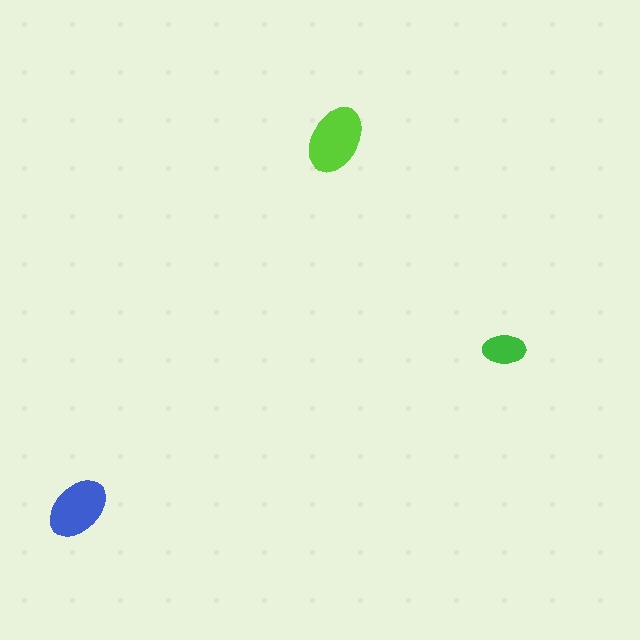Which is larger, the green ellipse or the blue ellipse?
The blue one.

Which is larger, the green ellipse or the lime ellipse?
The lime one.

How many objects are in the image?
There are 3 objects in the image.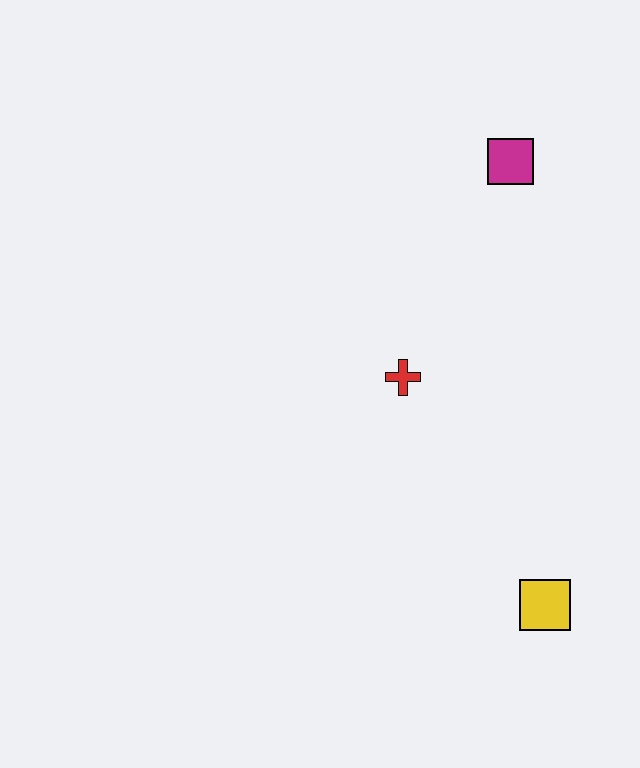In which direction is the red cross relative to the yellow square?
The red cross is above the yellow square.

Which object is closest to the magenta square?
The red cross is closest to the magenta square.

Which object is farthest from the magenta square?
The yellow square is farthest from the magenta square.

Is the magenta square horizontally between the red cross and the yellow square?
Yes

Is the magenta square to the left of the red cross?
No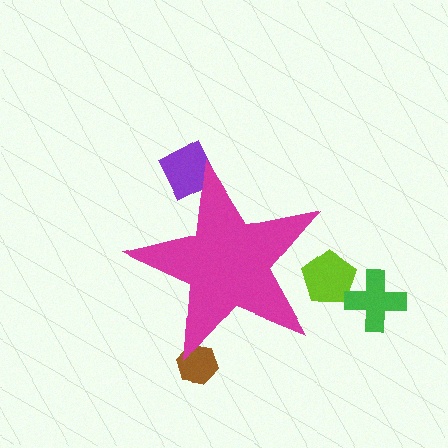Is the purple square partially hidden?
Yes, the purple square is partially hidden behind the magenta star.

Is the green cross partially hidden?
No, the green cross is fully visible.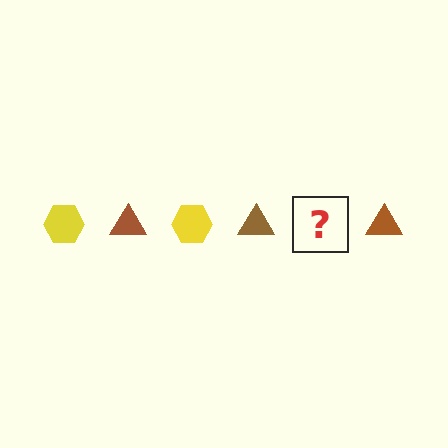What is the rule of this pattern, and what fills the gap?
The rule is that the pattern alternates between yellow hexagon and brown triangle. The gap should be filled with a yellow hexagon.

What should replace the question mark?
The question mark should be replaced with a yellow hexagon.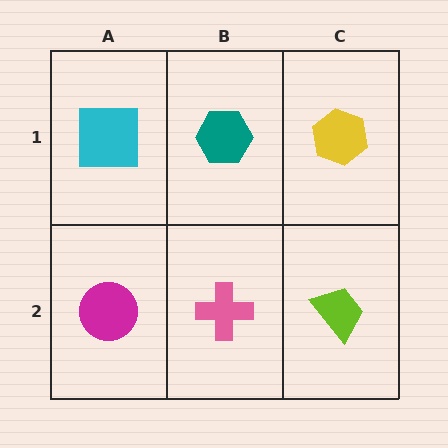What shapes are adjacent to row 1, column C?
A lime trapezoid (row 2, column C), a teal hexagon (row 1, column B).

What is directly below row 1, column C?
A lime trapezoid.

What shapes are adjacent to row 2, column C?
A yellow hexagon (row 1, column C), a pink cross (row 2, column B).